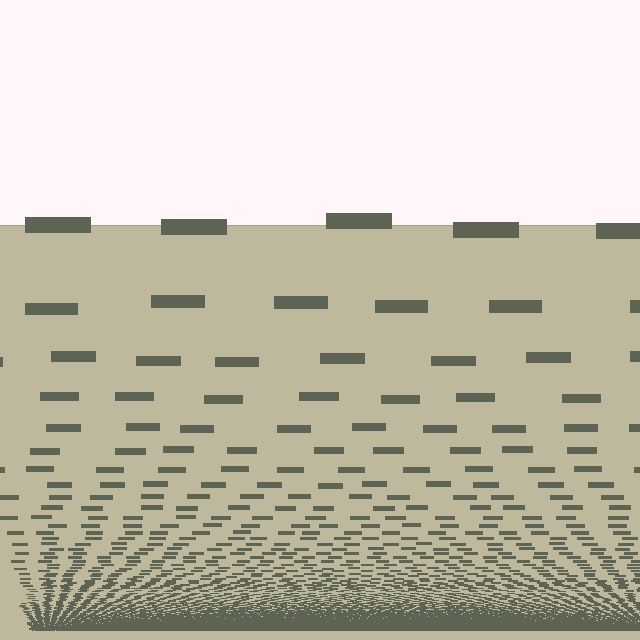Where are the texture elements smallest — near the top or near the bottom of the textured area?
Near the bottom.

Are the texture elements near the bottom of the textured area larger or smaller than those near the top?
Smaller. The gradient is inverted — elements near the bottom are smaller and denser.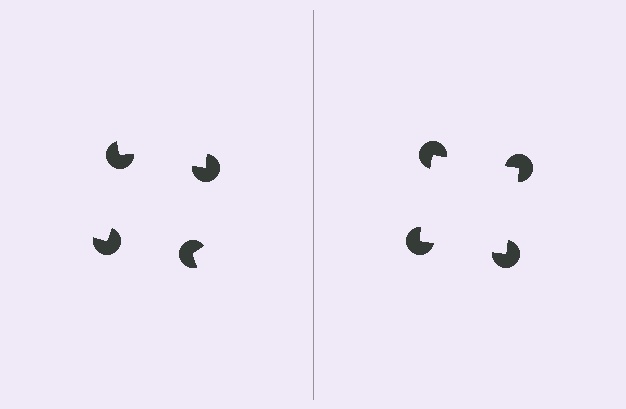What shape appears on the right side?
An illusory square.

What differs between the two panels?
The pac-man discs are positioned identically on both sides; only the wedge orientations differ. On the right they align to a square; on the left they are misaligned.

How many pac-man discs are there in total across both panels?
8 — 4 on each side.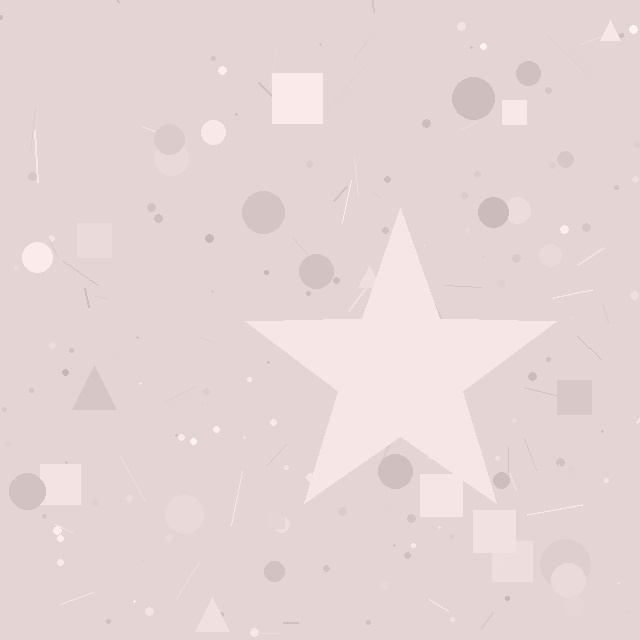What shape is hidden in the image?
A star is hidden in the image.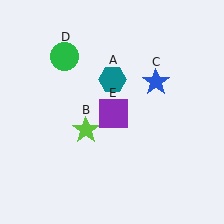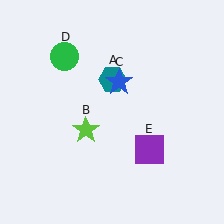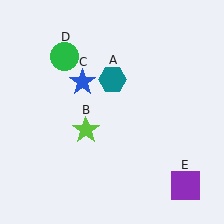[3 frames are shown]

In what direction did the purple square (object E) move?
The purple square (object E) moved down and to the right.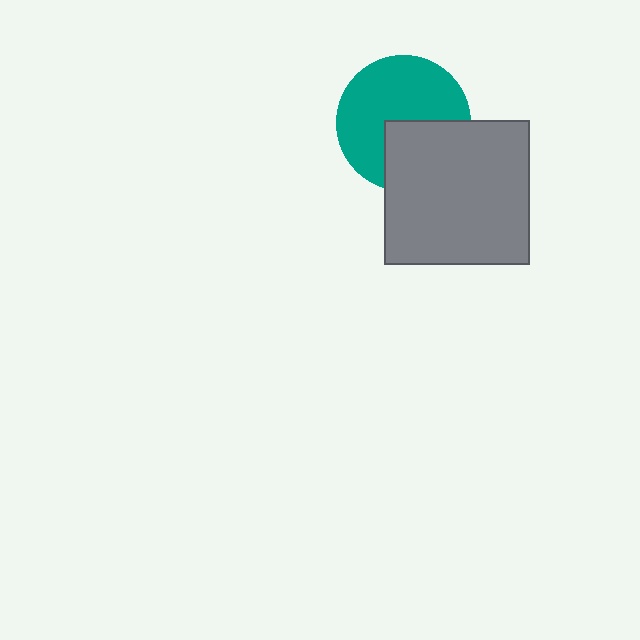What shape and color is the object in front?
The object in front is a gray square.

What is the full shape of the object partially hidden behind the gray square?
The partially hidden object is a teal circle.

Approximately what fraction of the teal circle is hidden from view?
Roughly 36% of the teal circle is hidden behind the gray square.